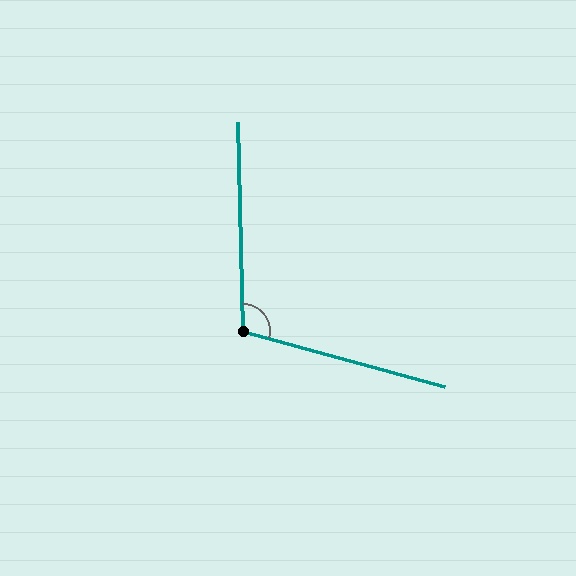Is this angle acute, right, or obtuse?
It is obtuse.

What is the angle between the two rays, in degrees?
Approximately 107 degrees.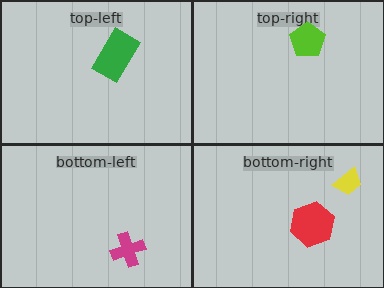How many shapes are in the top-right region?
1.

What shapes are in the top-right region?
The lime pentagon.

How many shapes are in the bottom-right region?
2.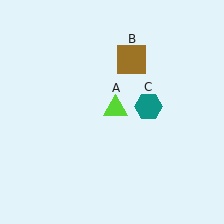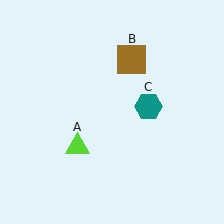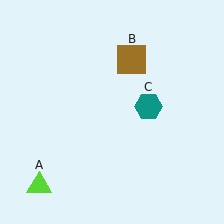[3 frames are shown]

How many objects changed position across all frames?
1 object changed position: lime triangle (object A).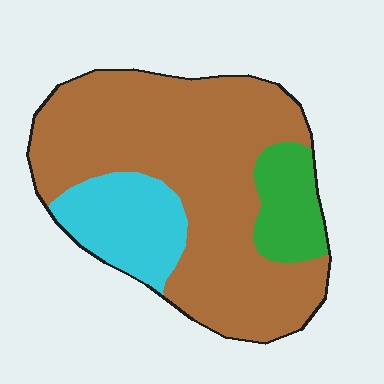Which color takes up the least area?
Green, at roughly 10%.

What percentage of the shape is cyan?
Cyan takes up about one sixth (1/6) of the shape.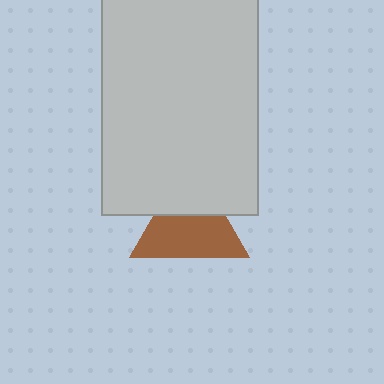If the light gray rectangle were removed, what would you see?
You would see the complete brown triangle.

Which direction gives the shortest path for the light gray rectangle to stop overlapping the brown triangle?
Moving up gives the shortest separation.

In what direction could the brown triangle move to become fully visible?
The brown triangle could move down. That would shift it out from behind the light gray rectangle entirely.